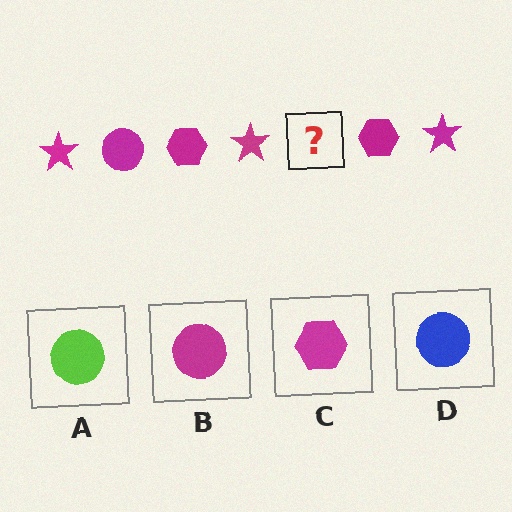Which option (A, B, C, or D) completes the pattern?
B.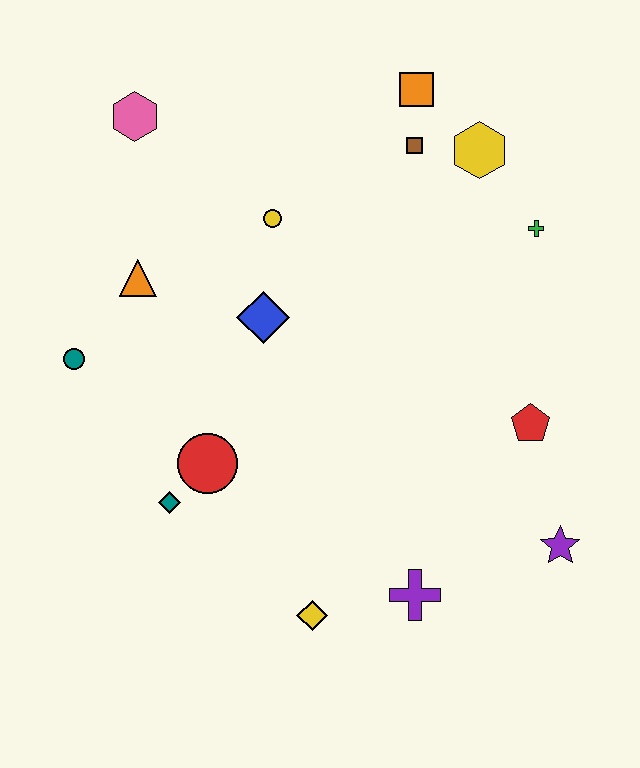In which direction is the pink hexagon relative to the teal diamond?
The pink hexagon is above the teal diamond.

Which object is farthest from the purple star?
The pink hexagon is farthest from the purple star.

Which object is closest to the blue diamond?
The yellow circle is closest to the blue diamond.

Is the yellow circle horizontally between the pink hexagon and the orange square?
Yes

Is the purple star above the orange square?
No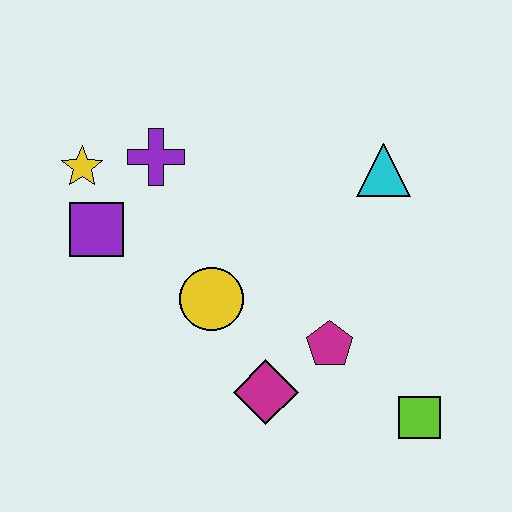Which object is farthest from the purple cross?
The lime square is farthest from the purple cross.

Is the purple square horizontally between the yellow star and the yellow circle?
Yes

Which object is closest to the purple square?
The yellow star is closest to the purple square.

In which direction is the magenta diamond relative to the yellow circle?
The magenta diamond is below the yellow circle.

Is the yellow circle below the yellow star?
Yes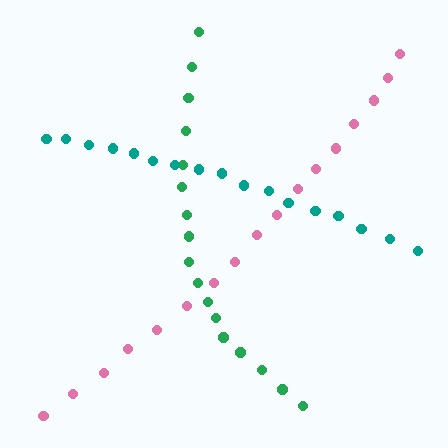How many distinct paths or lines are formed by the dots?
There are 3 distinct paths.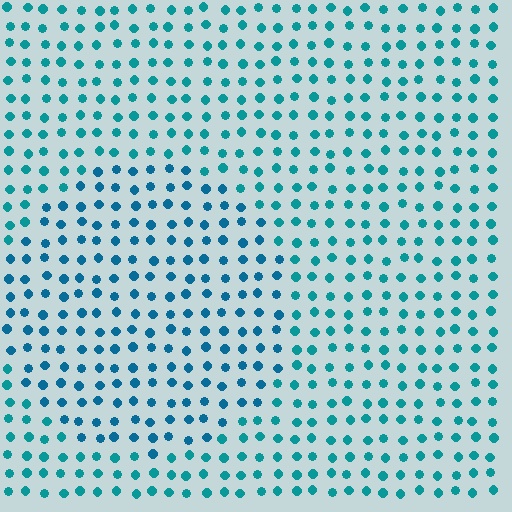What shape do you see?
I see a circle.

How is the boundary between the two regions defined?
The boundary is defined purely by a slight shift in hue (about 18 degrees). Spacing, size, and orientation are identical on both sides.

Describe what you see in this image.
The image is filled with small teal elements in a uniform arrangement. A circle-shaped region is visible where the elements are tinted to a slightly different hue, forming a subtle color boundary.